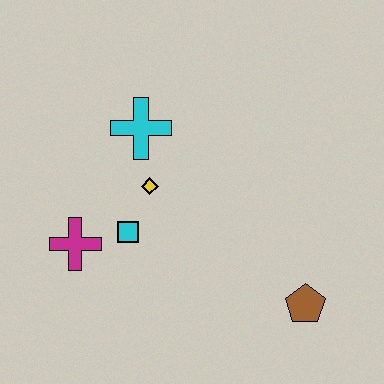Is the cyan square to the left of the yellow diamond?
Yes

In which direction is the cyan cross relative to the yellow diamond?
The cyan cross is above the yellow diamond.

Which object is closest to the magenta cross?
The cyan square is closest to the magenta cross.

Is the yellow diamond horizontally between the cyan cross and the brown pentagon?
Yes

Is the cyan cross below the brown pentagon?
No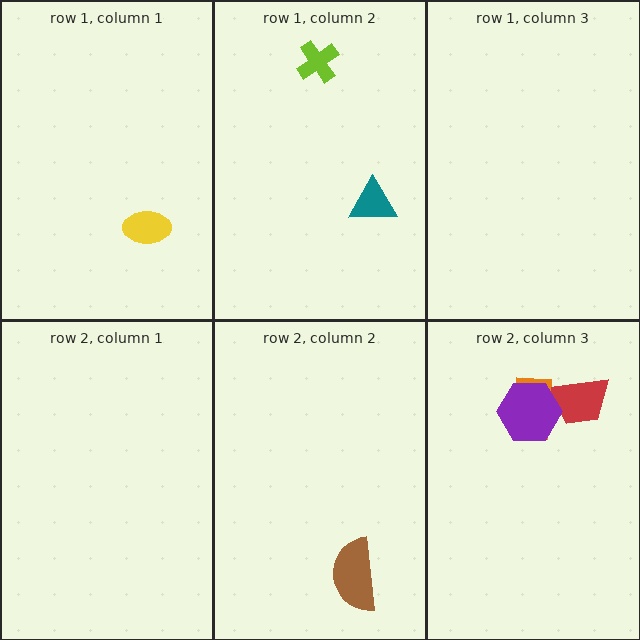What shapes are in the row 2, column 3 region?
The red trapezoid, the orange rectangle, the purple hexagon.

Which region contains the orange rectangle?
The row 2, column 3 region.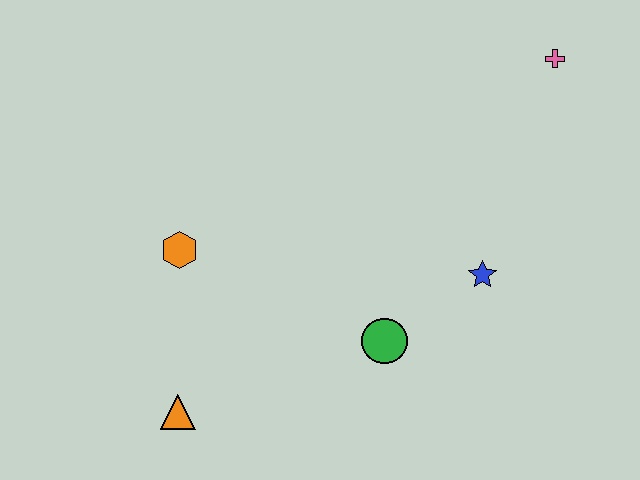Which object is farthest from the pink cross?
The orange triangle is farthest from the pink cross.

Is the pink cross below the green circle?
No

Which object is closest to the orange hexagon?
The orange triangle is closest to the orange hexagon.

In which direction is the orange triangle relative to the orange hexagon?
The orange triangle is below the orange hexagon.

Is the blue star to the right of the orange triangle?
Yes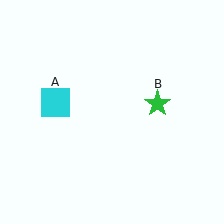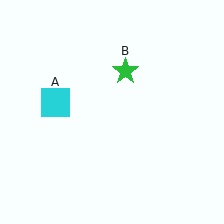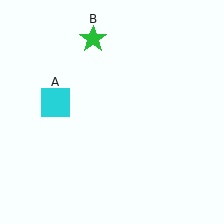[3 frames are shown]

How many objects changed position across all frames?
1 object changed position: green star (object B).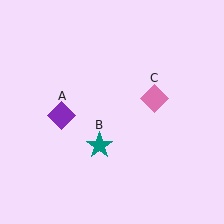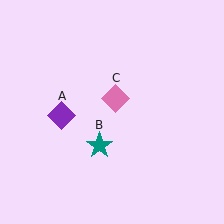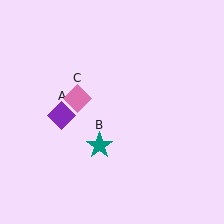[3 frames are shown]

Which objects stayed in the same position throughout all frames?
Purple diamond (object A) and teal star (object B) remained stationary.